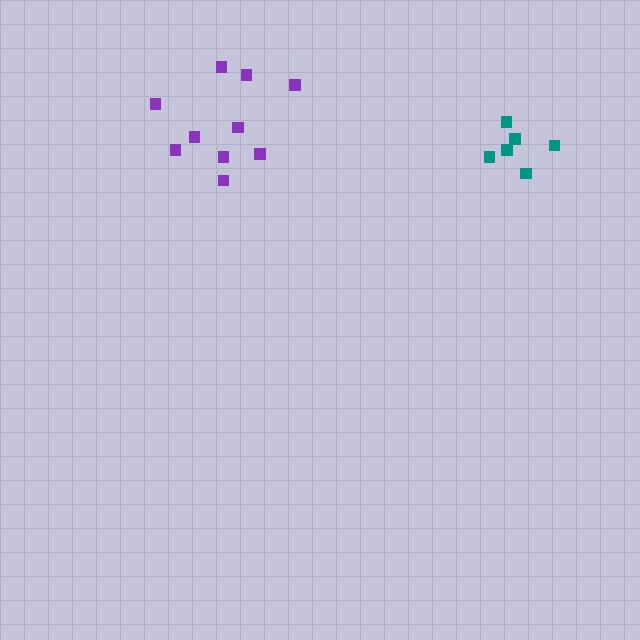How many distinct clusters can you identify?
There are 2 distinct clusters.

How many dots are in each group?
Group 1: 10 dots, Group 2: 6 dots (16 total).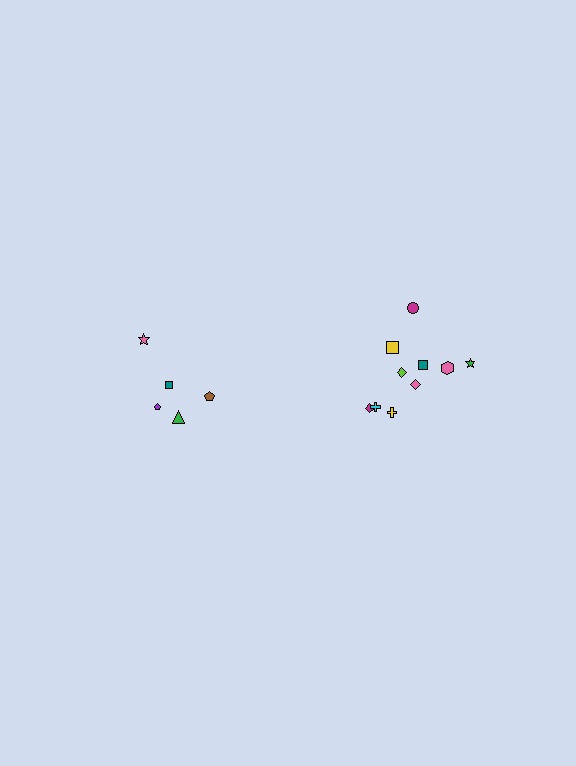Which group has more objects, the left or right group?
The right group.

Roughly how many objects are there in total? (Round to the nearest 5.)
Roughly 15 objects in total.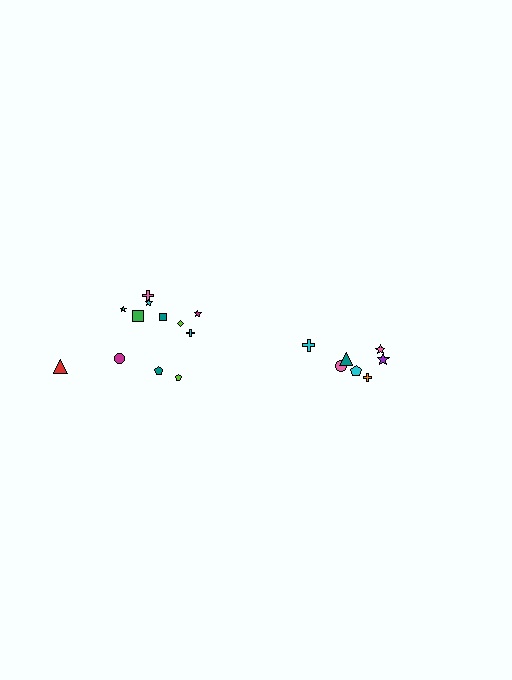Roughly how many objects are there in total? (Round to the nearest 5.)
Roughly 20 objects in total.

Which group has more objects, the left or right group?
The left group.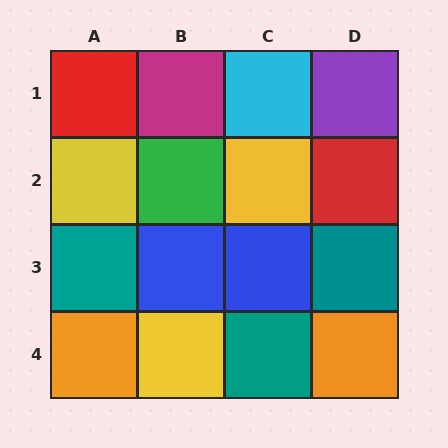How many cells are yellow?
3 cells are yellow.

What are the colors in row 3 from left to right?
Teal, blue, blue, teal.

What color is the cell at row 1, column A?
Red.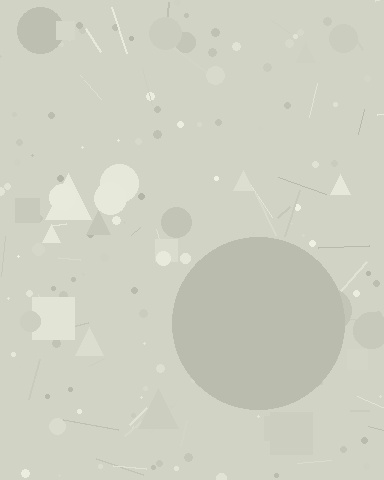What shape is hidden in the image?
A circle is hidden in the image.